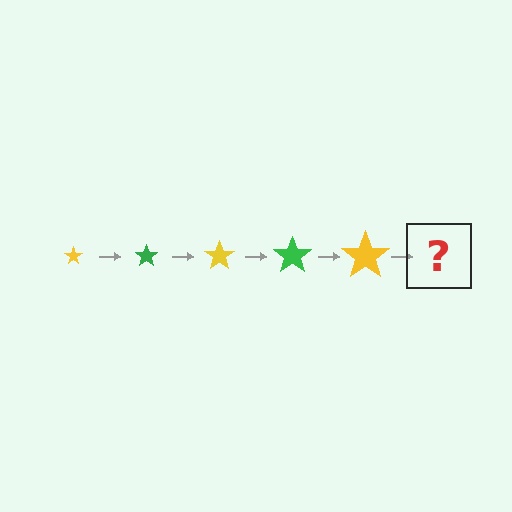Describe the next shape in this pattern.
It should be a green star, larger than the previous one.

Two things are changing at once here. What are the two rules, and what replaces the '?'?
The two rules are that the star grows larger each step and the color cycles through yellow and green. The '?' should be a green star, larger than the previous one.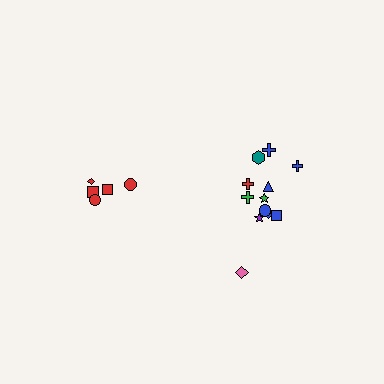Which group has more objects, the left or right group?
The right group.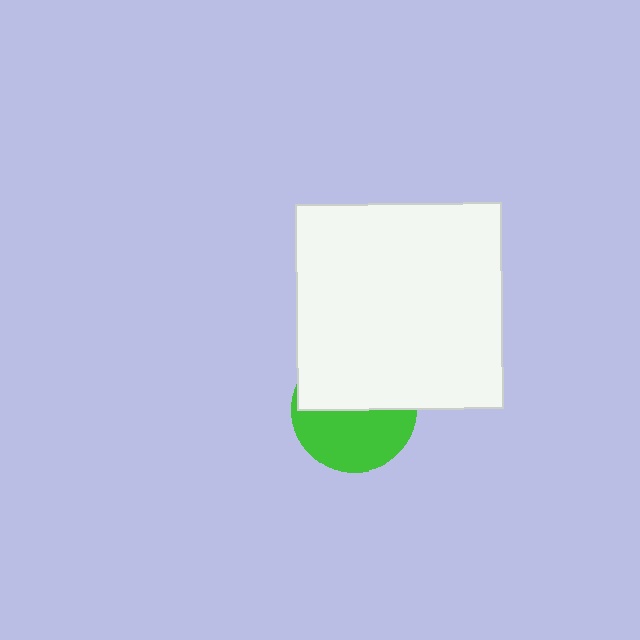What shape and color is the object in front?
The object in front is a white square.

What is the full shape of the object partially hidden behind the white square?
The partially hidden object is a green circle.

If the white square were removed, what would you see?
You would see the complete green circle.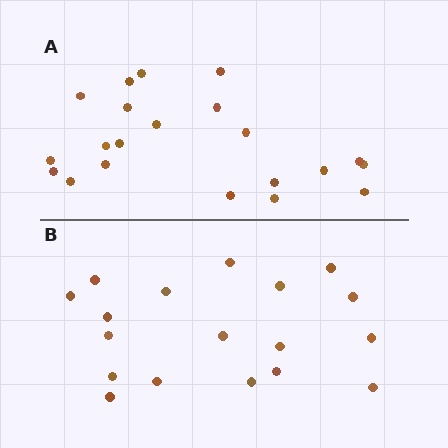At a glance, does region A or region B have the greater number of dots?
Region A (the top region) has more dots.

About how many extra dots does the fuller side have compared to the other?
Region A has just a few more — roughly 2 or 3 more dots than region B.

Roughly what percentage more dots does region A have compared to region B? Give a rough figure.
About 15% more.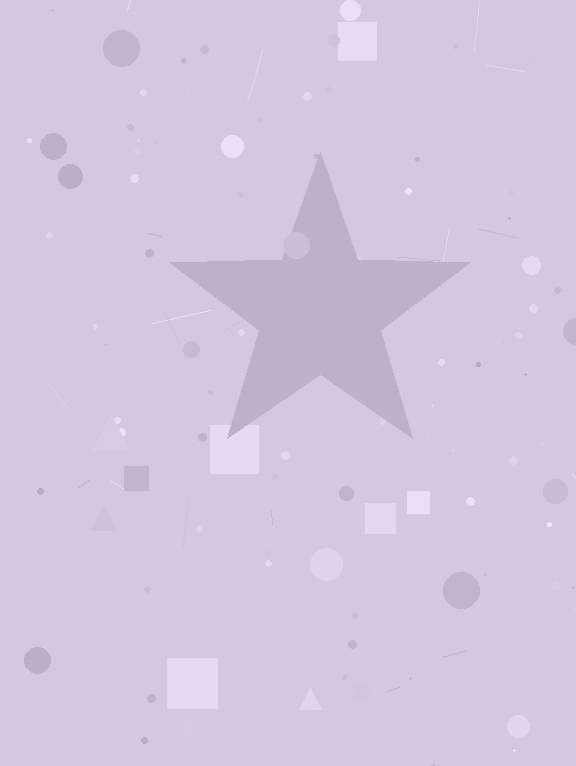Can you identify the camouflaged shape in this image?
The camouflaged shape is a star.